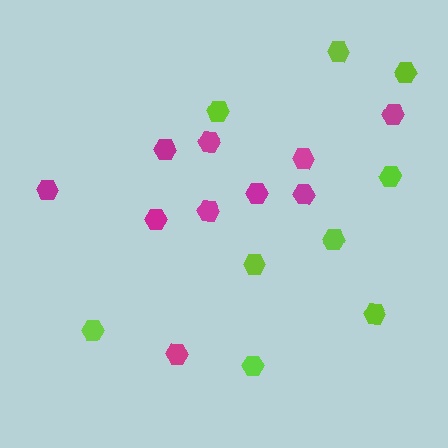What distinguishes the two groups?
There are 2 groups: one group of lime hexagons (9) and one group of magenta hexagons (10).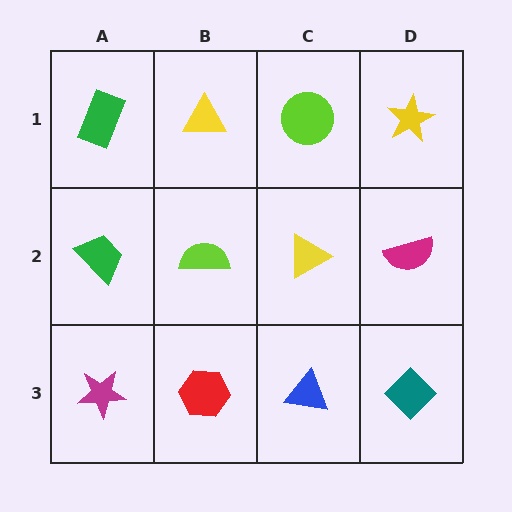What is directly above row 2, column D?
A yellow star.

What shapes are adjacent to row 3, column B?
A lime semicircle (row 2, column B), a magenta star (row 3, column A), a blue triangle (row 3, column C).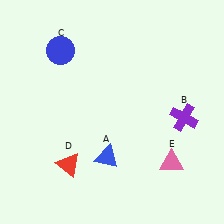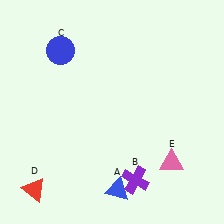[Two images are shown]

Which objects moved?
The objects that moved are: the blue triangle (A), the purple cross (B), the red triangle (D).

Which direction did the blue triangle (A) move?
The blue triangle (A) moved down.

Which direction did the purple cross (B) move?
The purple cross (B) moved down.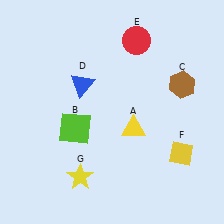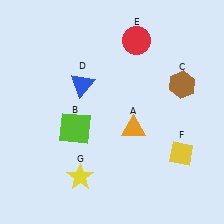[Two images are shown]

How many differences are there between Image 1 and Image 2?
There is 1 difference between the two images.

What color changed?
The triangle (A) changed from yellow in Image 1 to orange in Image 2.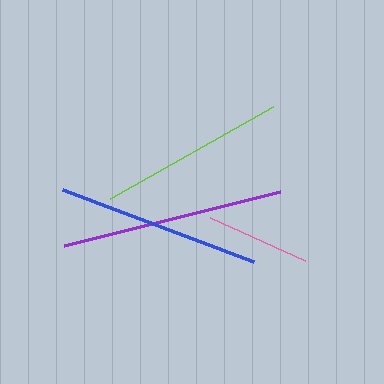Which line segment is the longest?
The purple line is the longest at approximately 223 pixels.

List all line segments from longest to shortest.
From longest to shortest: purple, blue, lime, pink.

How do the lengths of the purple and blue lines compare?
The purple and blue lines are approximately the same length.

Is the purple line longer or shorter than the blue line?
The purple line is longer than the blue line.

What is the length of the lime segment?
The lime segment is approximately 187 pixels long.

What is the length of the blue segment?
The blue segment is approximately 203 pixels long.